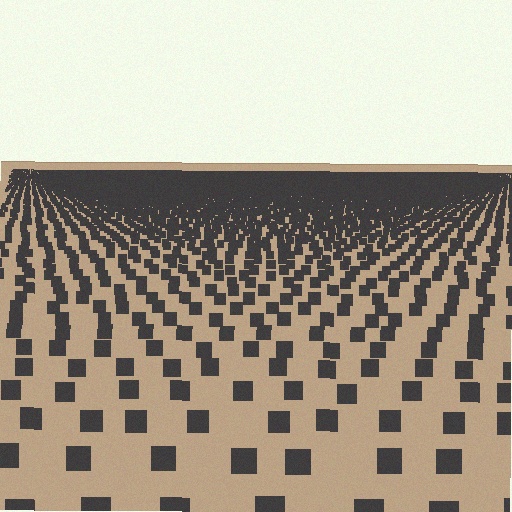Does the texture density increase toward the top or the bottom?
Density increases toward the top.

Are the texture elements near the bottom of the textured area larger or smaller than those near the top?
Larger. Near the bottom, elements are closer to the viewer and appear at a bigger on-screen size.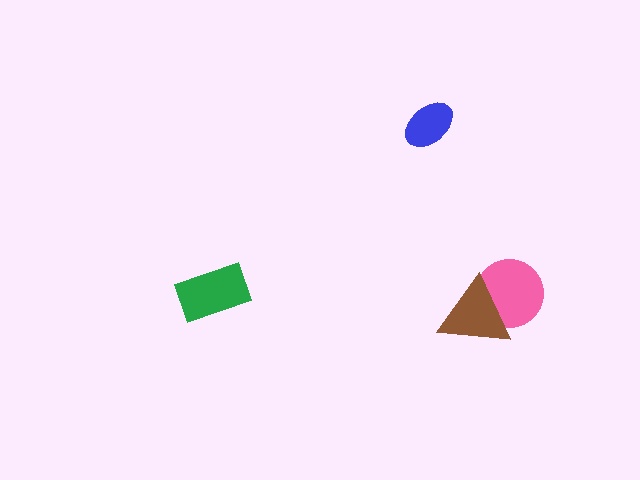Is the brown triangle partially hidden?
No, no other shape covers it.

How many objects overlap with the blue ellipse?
0 objects overlap with the blue ellipse.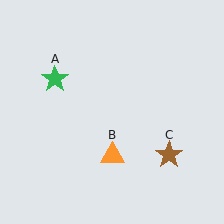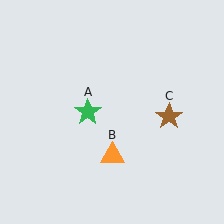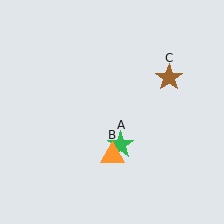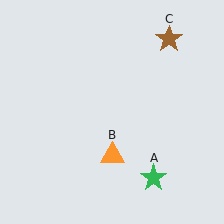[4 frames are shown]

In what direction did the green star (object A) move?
The green star (object A) moved down and to the right.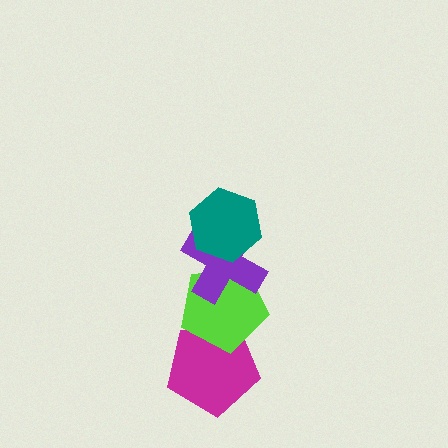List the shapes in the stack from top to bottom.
From top to bottom: the teal hexagon, the purple cross, the lime pentagon, the magenta pentagon.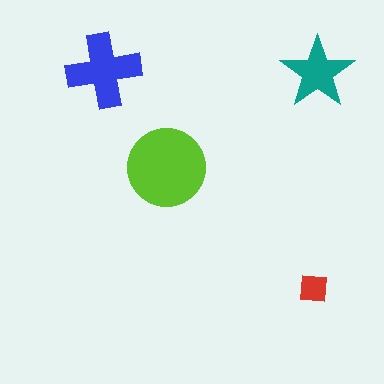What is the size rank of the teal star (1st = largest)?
3rd.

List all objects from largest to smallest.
The lime circle, the blue cross, the teal star, the red square.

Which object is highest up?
The blue cross is topmost.